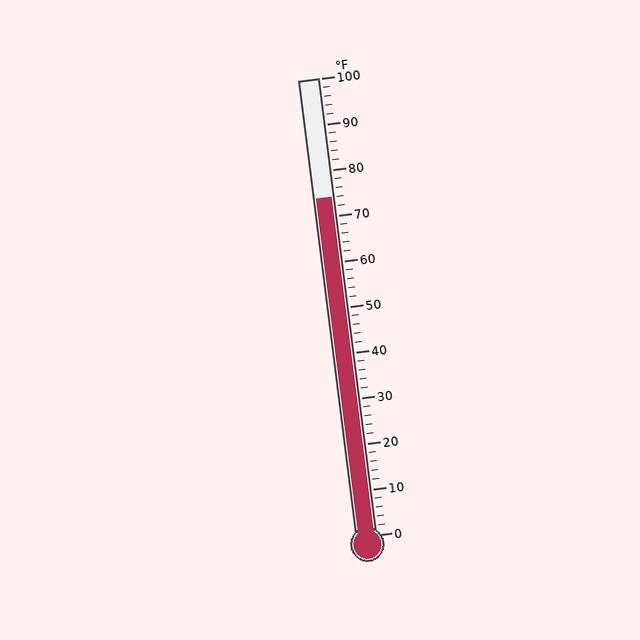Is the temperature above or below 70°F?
The temperature is above 70°F.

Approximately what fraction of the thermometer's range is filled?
The thermometer is filled to approximately 75% of its range.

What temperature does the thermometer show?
The thermometer shows approximately 74°F.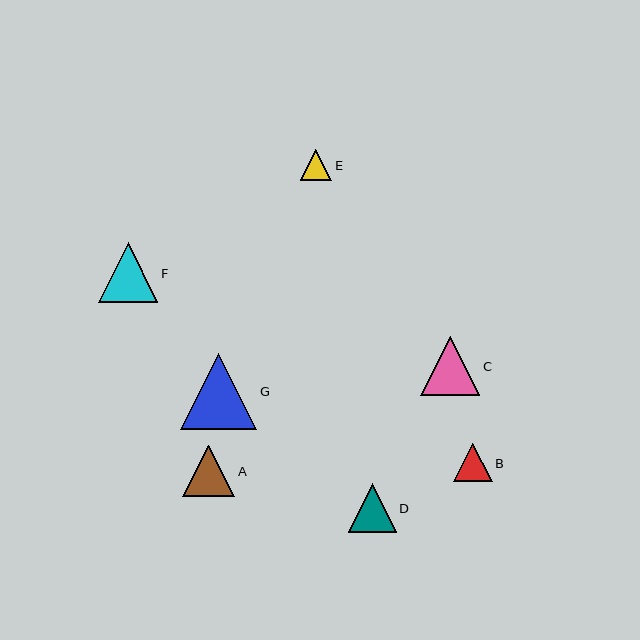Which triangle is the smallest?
Triangle E is the smallest with a size of approximately 32 pixels.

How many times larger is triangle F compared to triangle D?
Triangle F is approximately 1.2 times the size of triangle D.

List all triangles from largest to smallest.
From largest to smallest: G, F, C, A, D, B, E.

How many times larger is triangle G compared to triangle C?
Triangle G is approximately 1.3 times the size of triangle C.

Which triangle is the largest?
Triangle G is the largest with a size of approximately 76 pixels.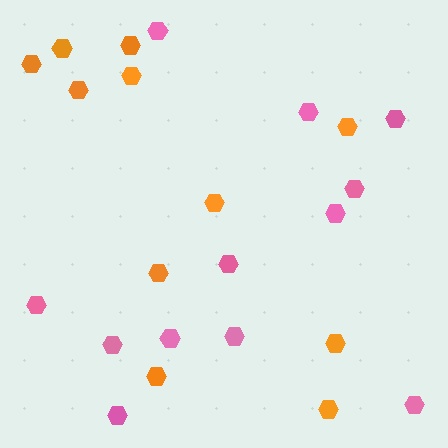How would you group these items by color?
There are 2 groups: one group of pink hexagons (12) and one group of orange hexagons (11).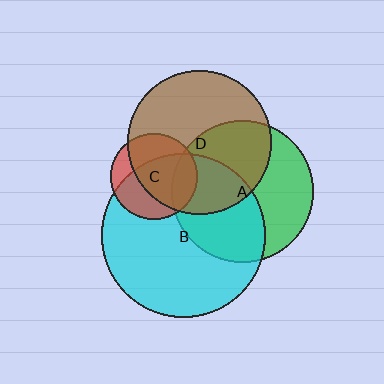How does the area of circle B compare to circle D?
Approximately 1.3 times.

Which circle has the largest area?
Circle B (cyan).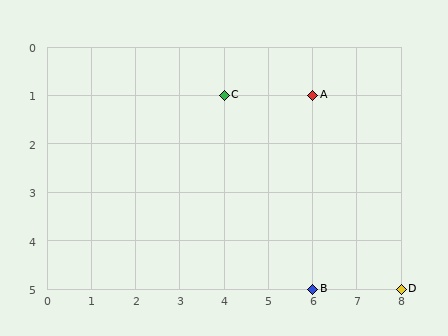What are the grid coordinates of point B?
Point B is at grid coordinates (6, 5).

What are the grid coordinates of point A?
Point A is at grid coordinates (6, 1).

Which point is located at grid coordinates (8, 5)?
Point D is at (8, 5).